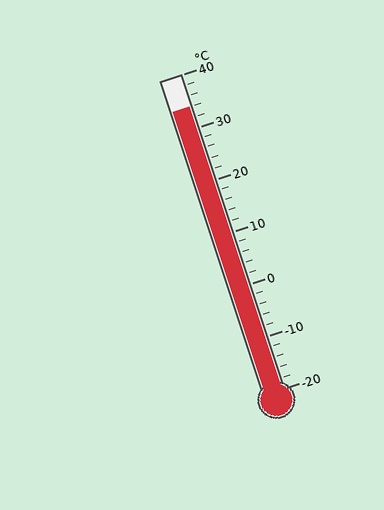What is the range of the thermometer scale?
The thermometer scale ranges from -20°C to 40°C.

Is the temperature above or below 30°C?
The temperature is above 30°C.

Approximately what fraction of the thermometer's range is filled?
The thermometer is filled to approximately 90% of its range.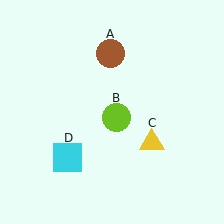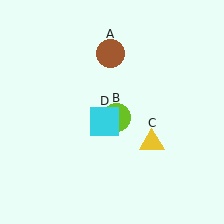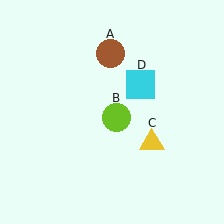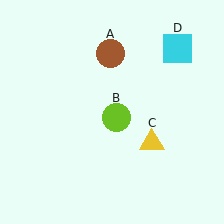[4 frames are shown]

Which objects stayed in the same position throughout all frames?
Brown circle (object A) and lime circle (object B) and yellow triangle (object C) remained stationary.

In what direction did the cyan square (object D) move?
The cyan square (object D) moved up and to the right.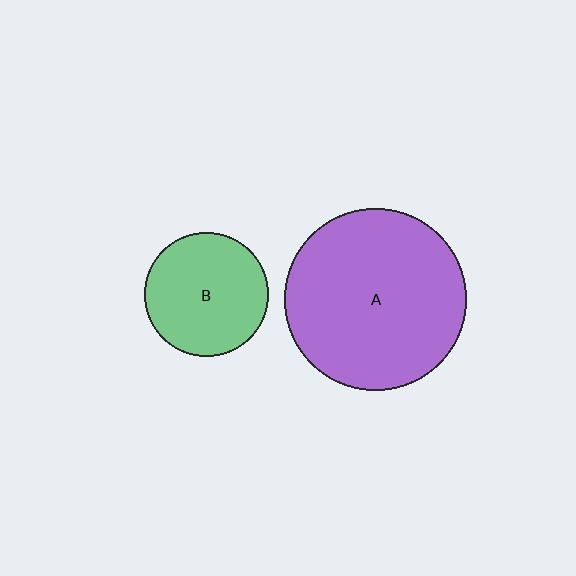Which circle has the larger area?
Circle A (purple).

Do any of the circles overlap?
No, none of the circles overlap.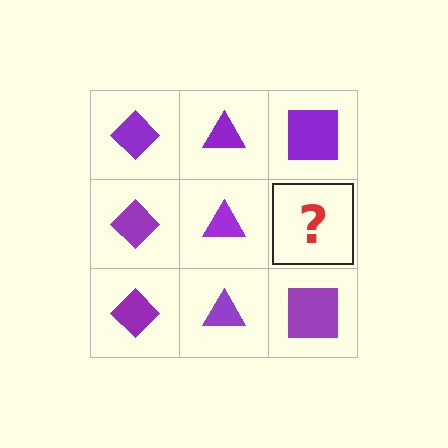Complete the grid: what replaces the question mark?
The question mark should be replaced with a purple square.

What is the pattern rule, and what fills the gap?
The rule is that each column has a consistent shape. The gap should be filled with a purple square.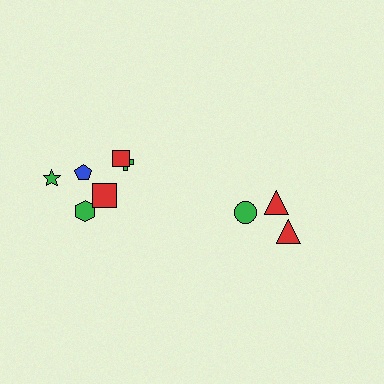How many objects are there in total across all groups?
There are 9 objects.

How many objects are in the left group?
There are 6 objects.